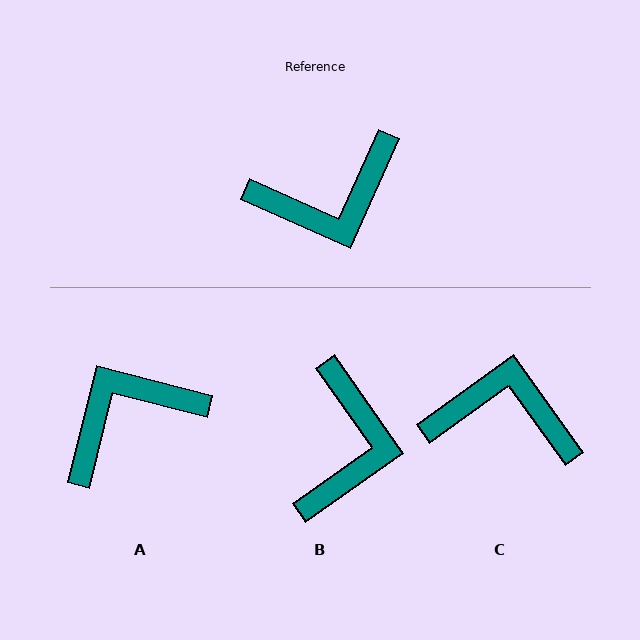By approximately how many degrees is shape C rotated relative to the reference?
Approximately 150 degrees counter-clockwise.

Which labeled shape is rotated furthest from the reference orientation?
A, about 170 degrees away.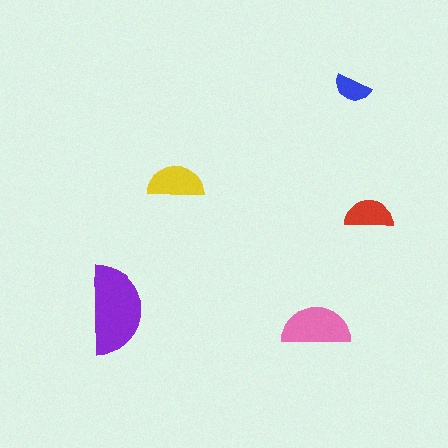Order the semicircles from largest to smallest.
the purple one, the pink one, the yellow one, the red one, the blue one.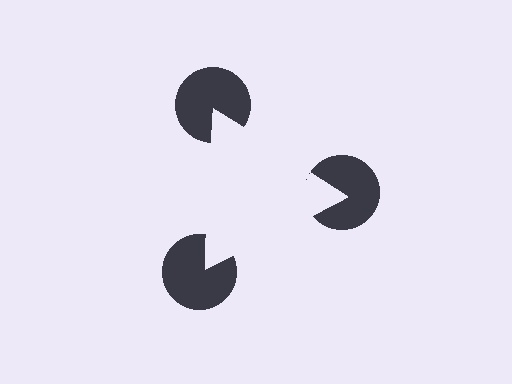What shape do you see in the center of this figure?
An illusory triangle — its edges are inferred from the aligned wedge cuts in the pac-man discs, not physically drawn.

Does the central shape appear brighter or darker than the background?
It typically appears slightly brighter than the background, even though no actual brightness change is drawn.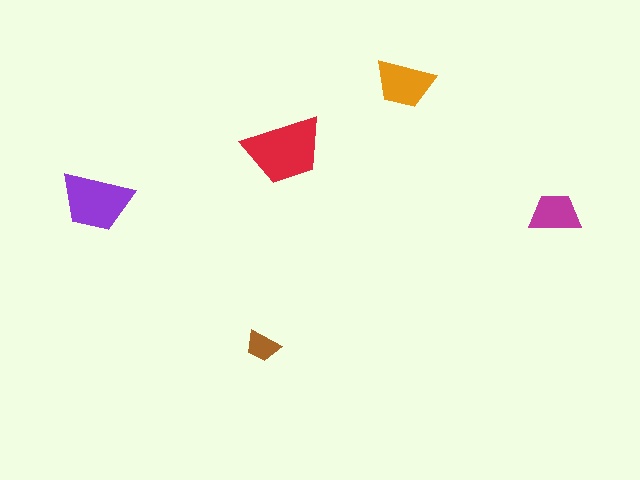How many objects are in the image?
There are 5 objects in the image.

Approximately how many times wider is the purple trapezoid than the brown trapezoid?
About 2 times wider.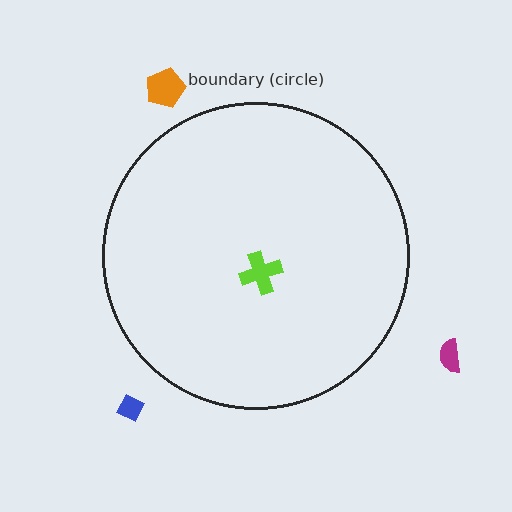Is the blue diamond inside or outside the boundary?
Outside.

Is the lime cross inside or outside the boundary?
Inside.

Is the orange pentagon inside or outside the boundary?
Outside.